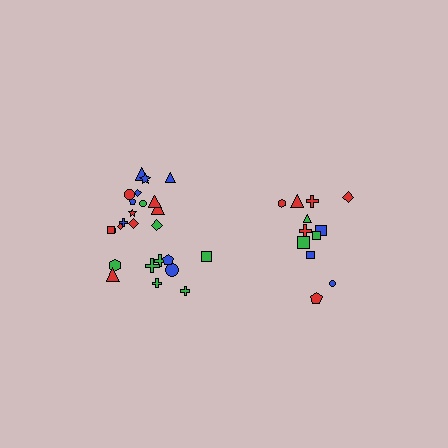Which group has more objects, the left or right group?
The left group.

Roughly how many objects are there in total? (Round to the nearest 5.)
Roughly 35 objects in total.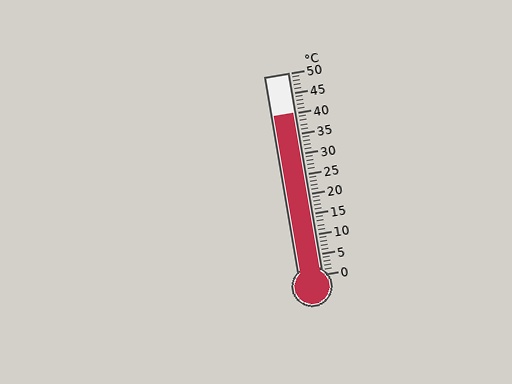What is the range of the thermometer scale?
The thermometer scale ranges from 0°C to 50°C.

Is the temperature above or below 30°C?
The temperature is above 30°C.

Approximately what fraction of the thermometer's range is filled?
The thermometer is filled to approximately 80% of its range.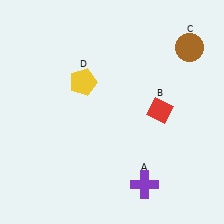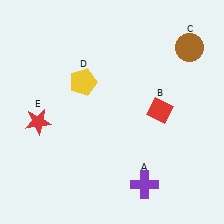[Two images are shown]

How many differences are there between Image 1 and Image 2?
There is 1 difference between the two images.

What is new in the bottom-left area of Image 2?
A red star (E) was added in the bottom-left area of Image 2.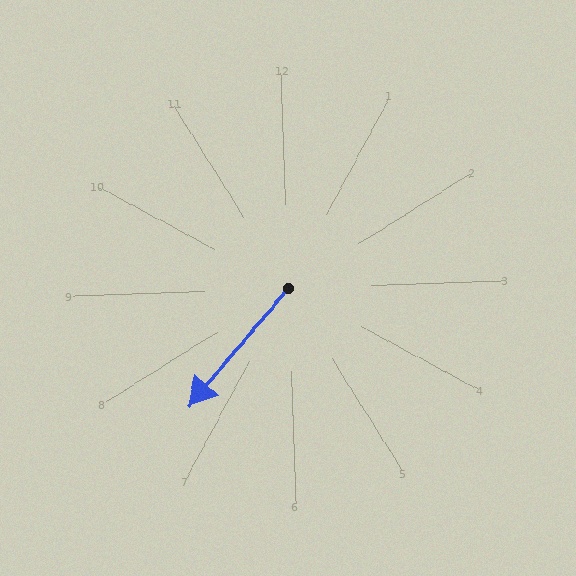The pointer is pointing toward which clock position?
Roughly 7 o'clock.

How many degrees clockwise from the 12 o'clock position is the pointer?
Approximately 222 degrees.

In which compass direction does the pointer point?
Southwest.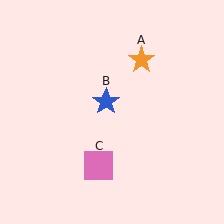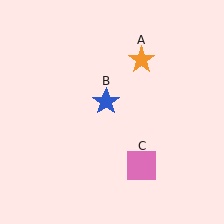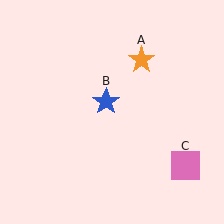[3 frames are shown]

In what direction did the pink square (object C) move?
The pink square (object C) moved right.